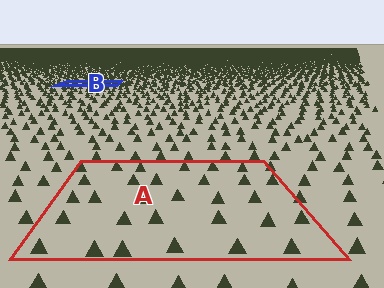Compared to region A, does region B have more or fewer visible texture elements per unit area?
Region B has more texture elements per unit area — they are packed more densely because it is farther away.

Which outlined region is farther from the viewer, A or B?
Region B is farther from the viewer — the texture elements inside it appear smaller and more densely packed.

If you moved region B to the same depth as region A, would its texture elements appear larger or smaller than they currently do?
They would appear larger. At a closer depth, the same texture elements are projected at a bigger on-screen size.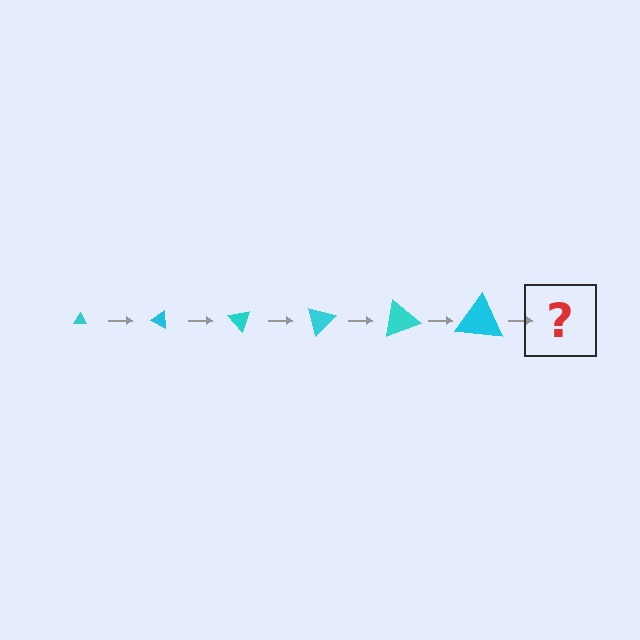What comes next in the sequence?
The next element should be a triangle, larger than the previous one and rotated 150 degrees from the start.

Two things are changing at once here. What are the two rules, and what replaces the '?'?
The two rules are that the triangle grows larger each step and it rotates 25 degrees each step. The '?' should be a triangle, larger than the previous one and rotated 150 degrees from the start.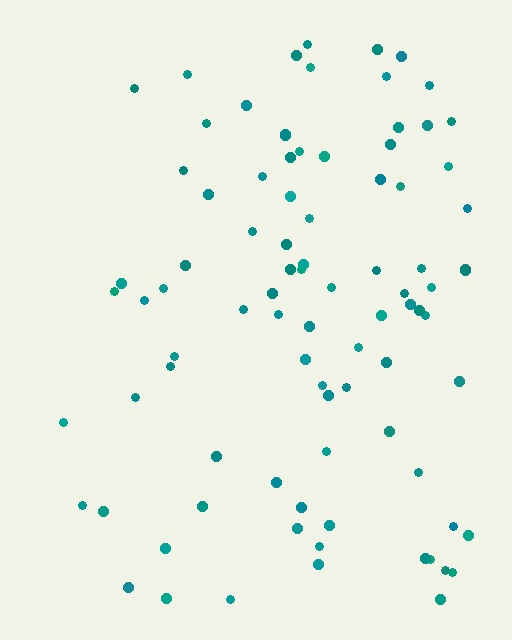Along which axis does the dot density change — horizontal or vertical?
Horizontal.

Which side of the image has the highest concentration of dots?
The right.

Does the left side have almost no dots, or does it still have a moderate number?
Still a moderate number, just noticeably fewer than the right.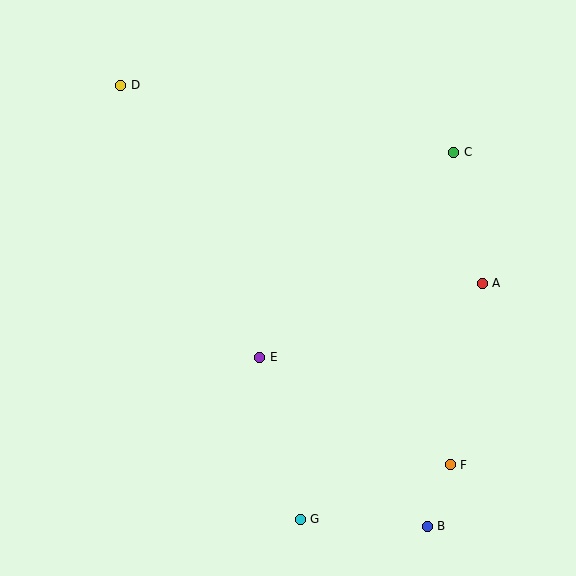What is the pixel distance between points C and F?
The distance between C and F is 313 pixels.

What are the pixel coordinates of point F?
Point F is at (450, 465).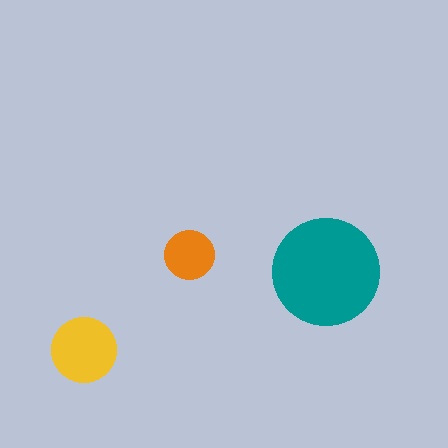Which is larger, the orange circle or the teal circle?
The teal one.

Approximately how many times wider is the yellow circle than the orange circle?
About 1.5 times wider.